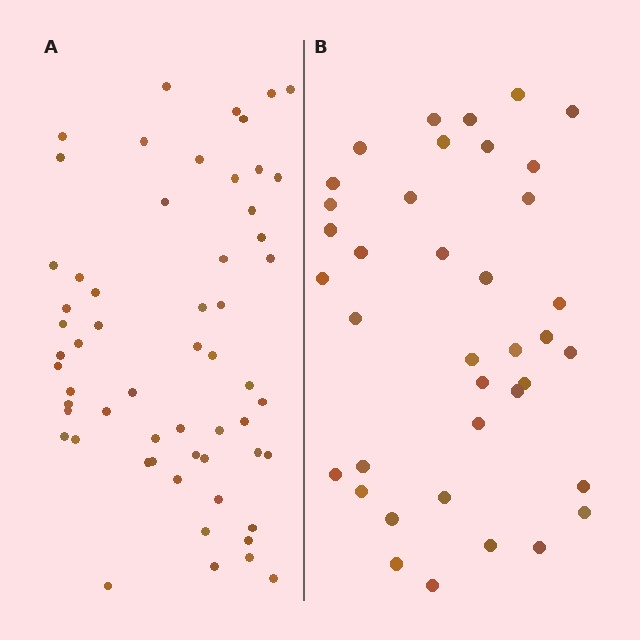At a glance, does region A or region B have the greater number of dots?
Region A (the left region) has more dots.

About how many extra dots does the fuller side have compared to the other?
Region A has approximately 20 more dots than region B.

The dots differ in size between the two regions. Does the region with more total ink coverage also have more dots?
No. Region B has more total ink coverage because its dots are larger, but region A actually contains more individual dots. Total area can be misleading — the number of items is what matters here.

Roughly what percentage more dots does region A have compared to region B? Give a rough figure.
About 55% more.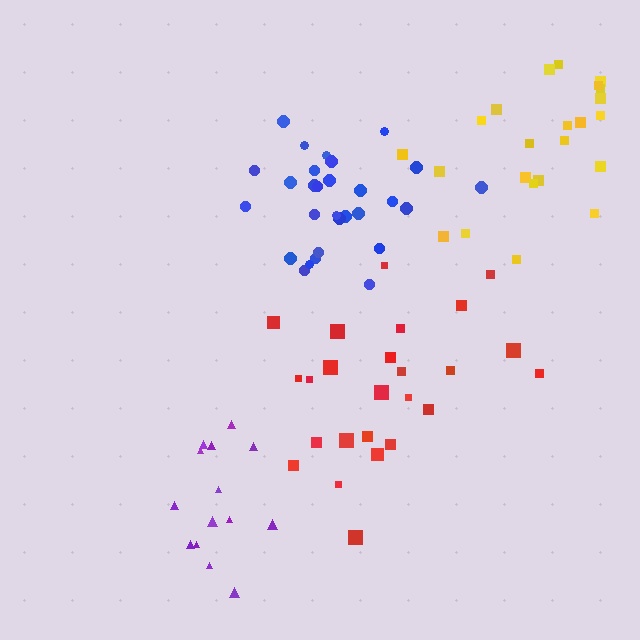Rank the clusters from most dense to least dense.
blue, purple, yellow, red.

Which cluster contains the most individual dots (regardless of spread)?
Blue (29).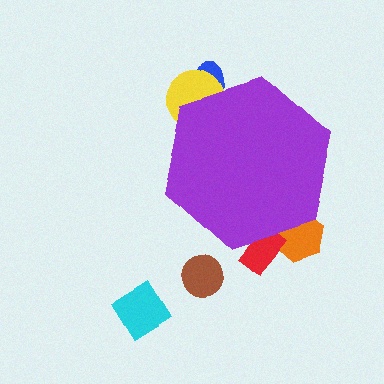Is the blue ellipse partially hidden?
Yes, the blue ellipse is partially hidden behind the purple hexagon.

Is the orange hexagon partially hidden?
Yes, the orange hexagon is partially hidden behind the purple hexagon.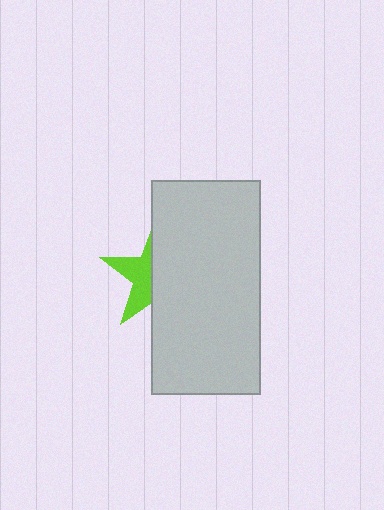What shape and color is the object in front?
The object in front is a light gray rectangle.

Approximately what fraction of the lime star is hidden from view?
Roughly 58% of the lime star is hidden behind the light gray rectangle.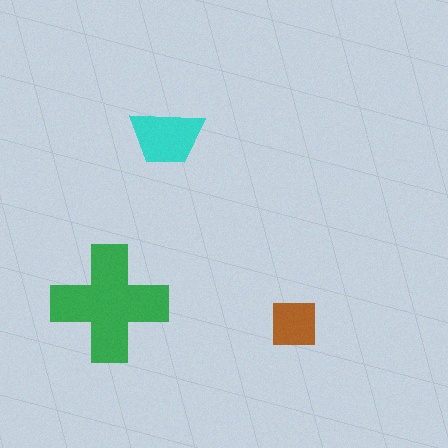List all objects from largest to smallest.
The green cross, the cyan trapezoid, the brown square.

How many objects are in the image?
There are 3 objects in the image.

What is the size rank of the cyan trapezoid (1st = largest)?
2nd.